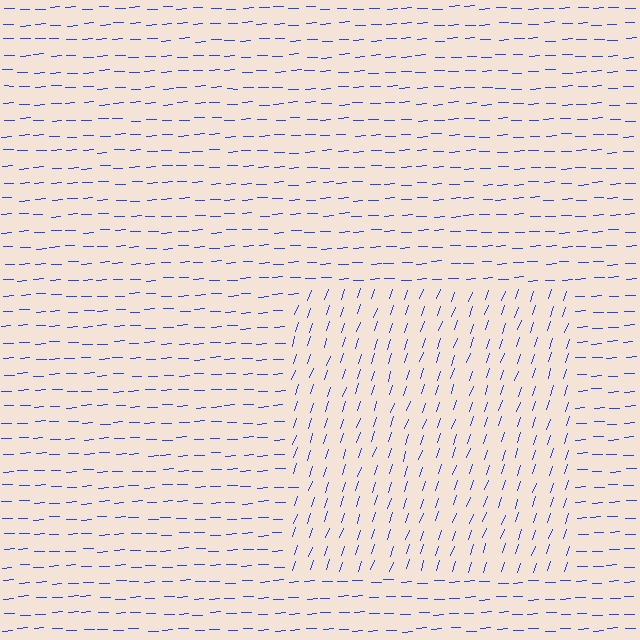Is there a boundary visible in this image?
Yes, there is a texture boundary formed by a change in line orientation.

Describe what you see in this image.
The image is filled with small blue line segments. A rectangle region in the image has lines oriented differently from the surrounding lines, creating a visible texture boundary.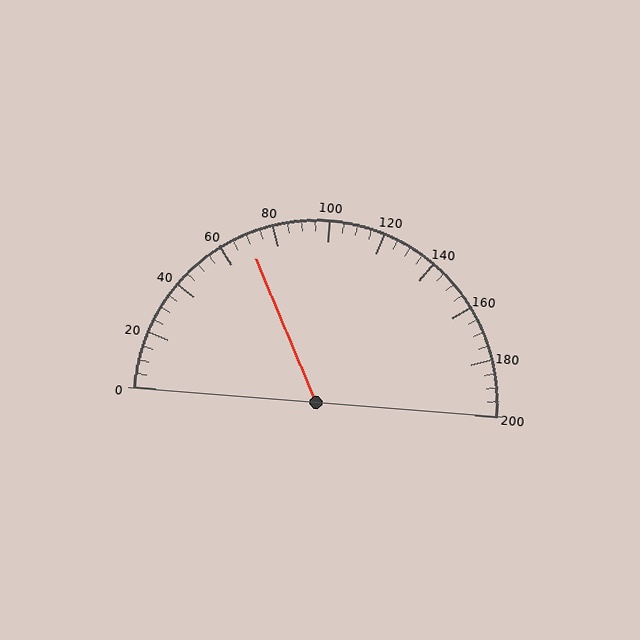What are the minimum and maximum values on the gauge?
The gauge ranges from 0 to 200.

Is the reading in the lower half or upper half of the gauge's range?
The reading is in the lower half of the range (0 to 200).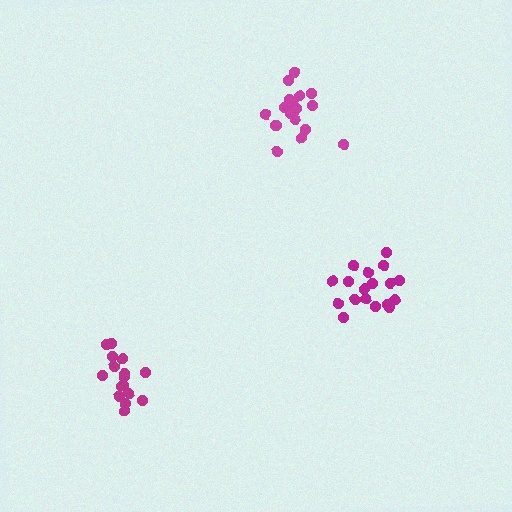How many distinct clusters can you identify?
There are 3 distinct clusters.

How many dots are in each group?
Group 1: 18 dots, Group 2: 16 dots, Group 3: 18 dots (52 total).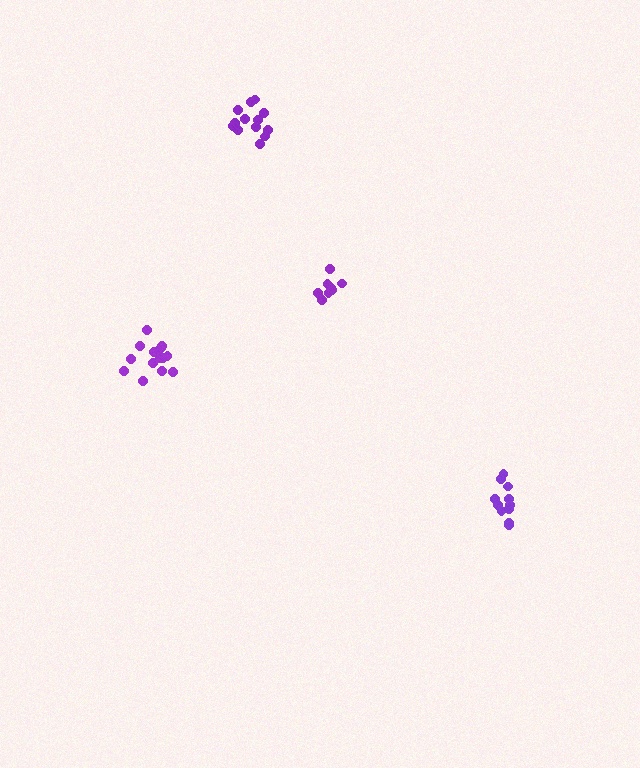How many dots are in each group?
Group 1: 13 dots, Group 2: 11 dots, Group 3: 14 dots, Group 4: 8 dots (46 total).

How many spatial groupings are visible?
There are 4 spatial groupings.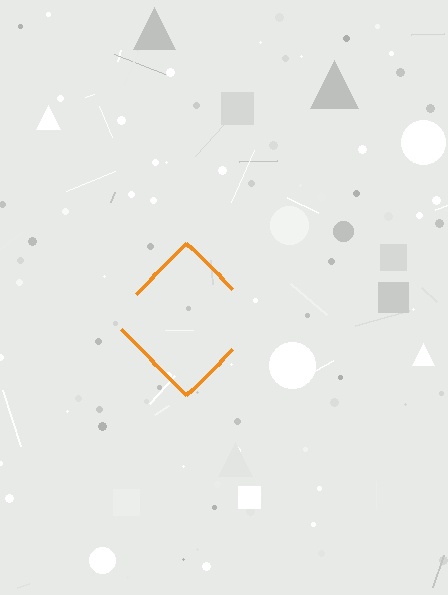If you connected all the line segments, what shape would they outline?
They would outline a diamond.